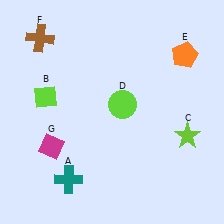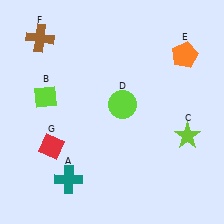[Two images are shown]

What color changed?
The diamond (G) changed from magenta in Image 1 to red in Image 2.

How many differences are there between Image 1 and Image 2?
There is 1 difference between the two images.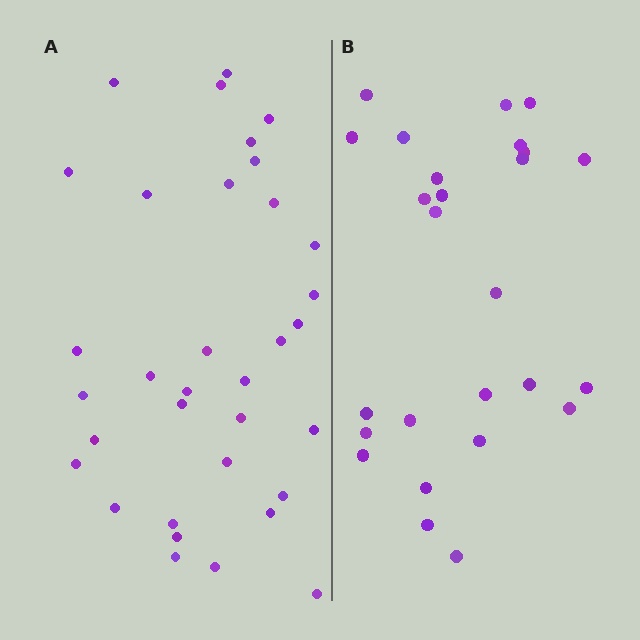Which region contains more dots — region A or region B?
Region A (the left region) has more dots.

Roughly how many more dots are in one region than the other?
Region A has roughly 8 or so more dots than region B.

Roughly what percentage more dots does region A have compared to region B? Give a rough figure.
About 30% more.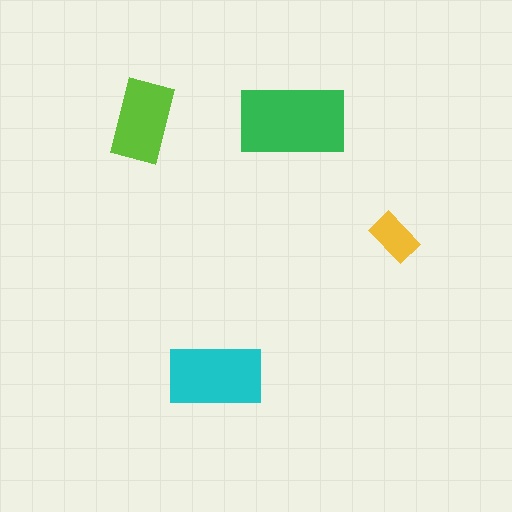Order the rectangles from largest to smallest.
the green one, the cyan one, the lime one, the yellow one.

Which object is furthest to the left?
The lime rectangle is leftmost.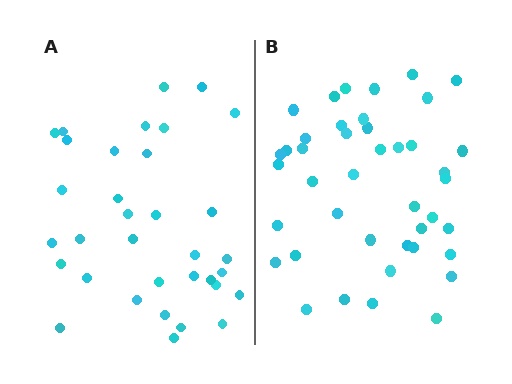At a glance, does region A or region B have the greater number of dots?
Region B (the right region) has more dots.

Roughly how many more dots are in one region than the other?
Region B has roughly 8 or so more dots than region A.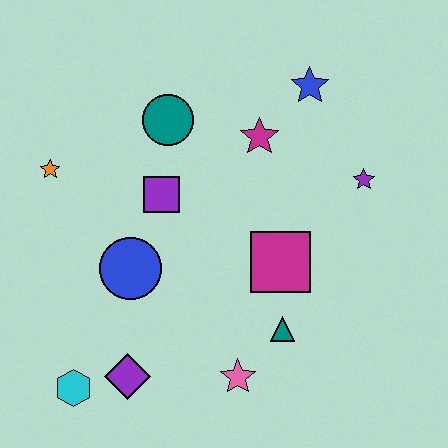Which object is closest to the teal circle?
The purple square is closest to the teal circle.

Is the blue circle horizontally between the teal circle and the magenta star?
No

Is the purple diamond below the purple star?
Yes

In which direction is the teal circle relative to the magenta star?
The teal circle is to the left of the magenta star.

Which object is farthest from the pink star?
The blue star is farthest from the pink star.